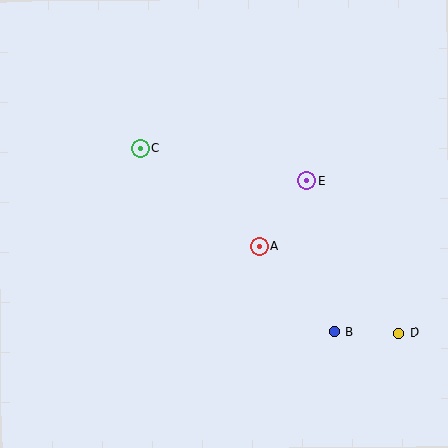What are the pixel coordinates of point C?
Point C is at (140, 148).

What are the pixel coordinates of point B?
Point B is at (334, 332).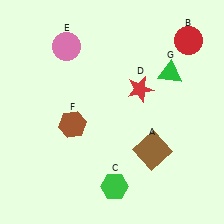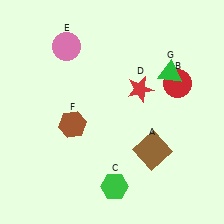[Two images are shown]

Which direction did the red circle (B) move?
The red circle (B) moved down.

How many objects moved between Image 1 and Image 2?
1 object moved between the two images.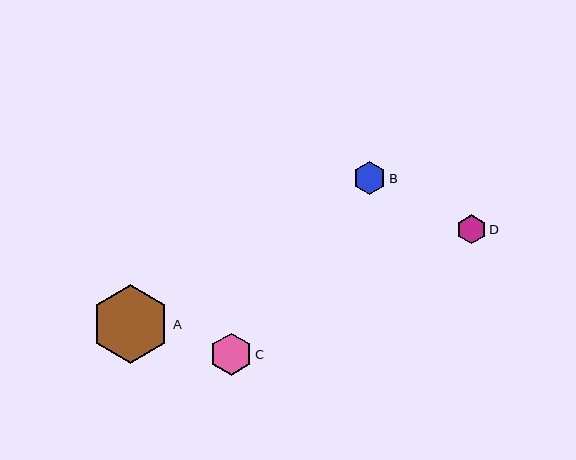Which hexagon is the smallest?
Hexagon D is the smallest with a size of approximately 29 pixels.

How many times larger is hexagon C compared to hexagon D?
Hexagon C is approximately 1.4 times the size of hexagon D.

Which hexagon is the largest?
Hexagon A is the largest with a size of approximately 78 pixels.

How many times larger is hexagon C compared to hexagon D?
Hexagon C is approximately 1.4 times the size of hexagon D.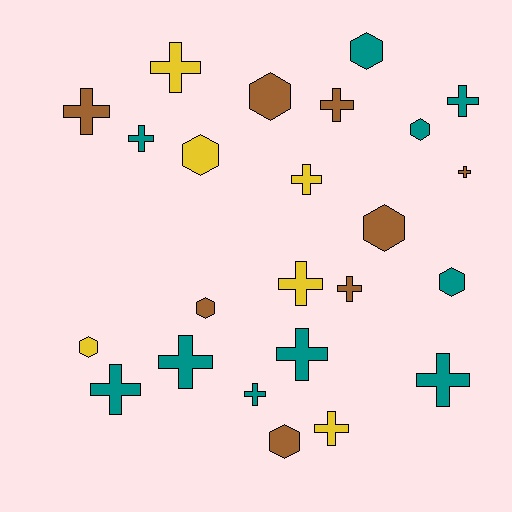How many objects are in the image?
There are 24 objects.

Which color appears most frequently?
Teal, with 10 objects.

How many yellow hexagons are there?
There are 2 yellow hexagons.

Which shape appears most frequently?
Cross, with 15 objects.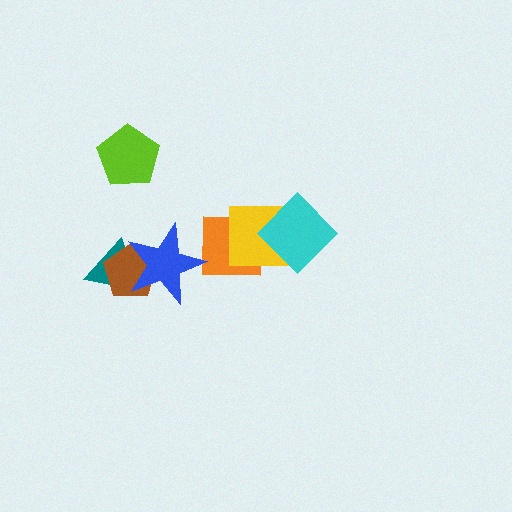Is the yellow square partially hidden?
Yes, it is partially covered by another shape.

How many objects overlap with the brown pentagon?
2 objects overlap with the brown pentagon.